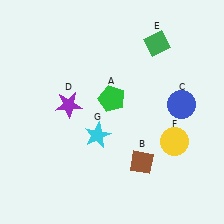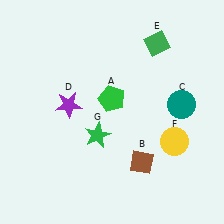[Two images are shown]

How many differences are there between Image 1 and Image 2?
There are 2 differences between the two images.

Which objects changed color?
C changed from blue to teal. G changed from cyan to green.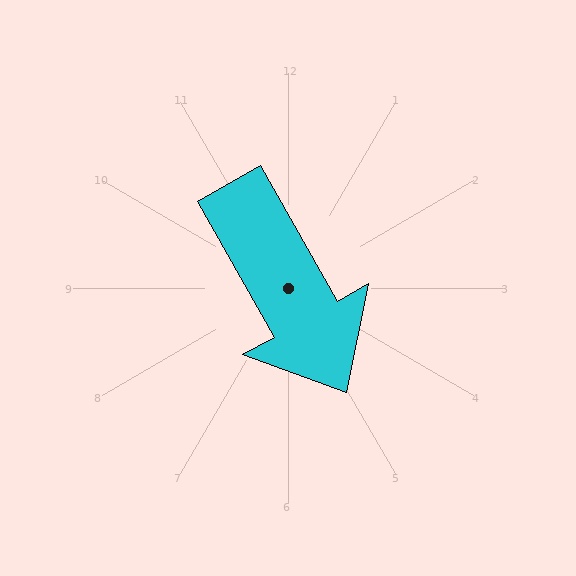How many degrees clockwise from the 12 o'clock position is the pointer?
Approximately 151 degrees.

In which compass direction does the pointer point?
Southeast.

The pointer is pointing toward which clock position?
Roughly 5 o'clock.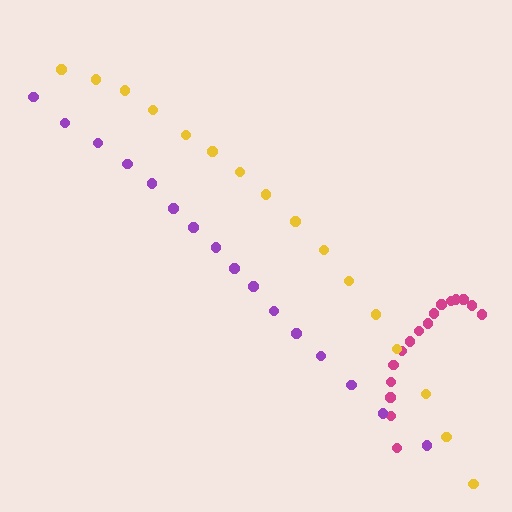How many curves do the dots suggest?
There are 3 distinct paths.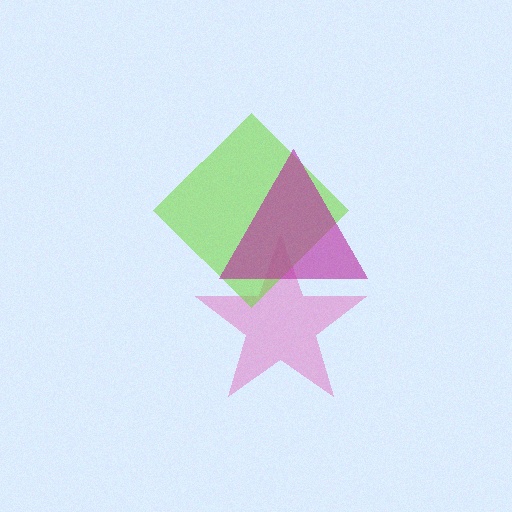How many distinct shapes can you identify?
There are 3 distinct shapes: a pink star, a lime diamond, a magenta triangle.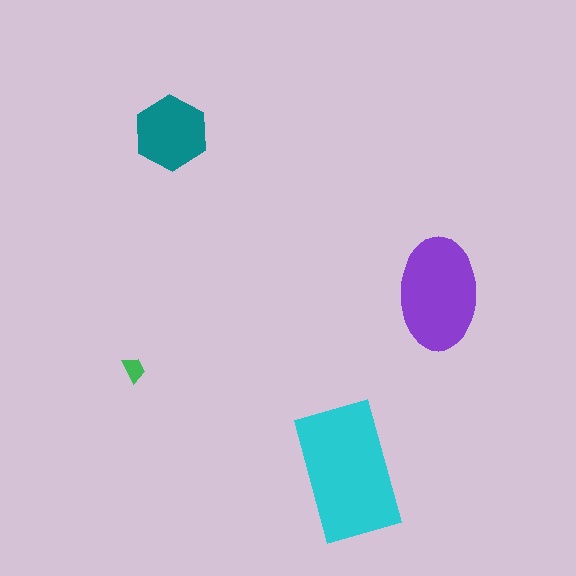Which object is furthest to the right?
The purple ellipse is rightmost.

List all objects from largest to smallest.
The cyan rectangle, the purple ellipse, the teal hexagon, the green trapezoid.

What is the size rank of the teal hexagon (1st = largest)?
3rd.